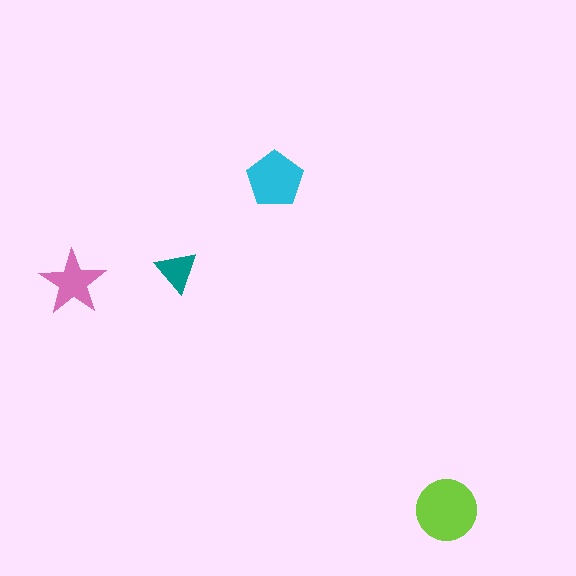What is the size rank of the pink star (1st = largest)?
3rd.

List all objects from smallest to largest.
The teal triangle, the pink star, the cyan pentagon, the lime circle.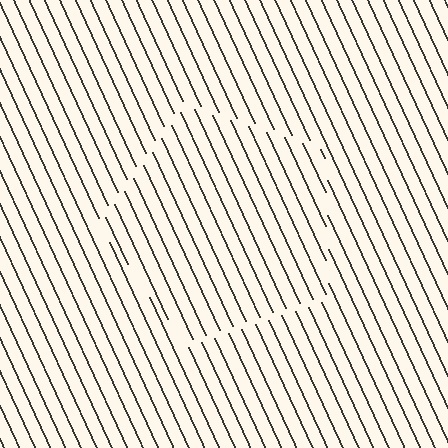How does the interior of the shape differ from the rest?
The interior of the shape contains the same grating, shifted by half a period — the contour is defined by the phase discontinuity where line-ends from the inner and outer gratings abut.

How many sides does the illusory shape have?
5 sides — the line-ends trace a pentagon.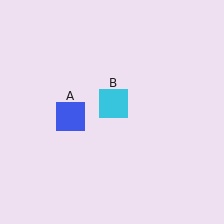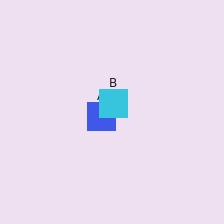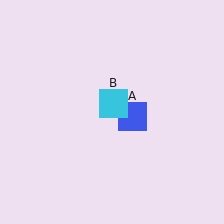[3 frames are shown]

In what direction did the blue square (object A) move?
The blue square (object A) moved right.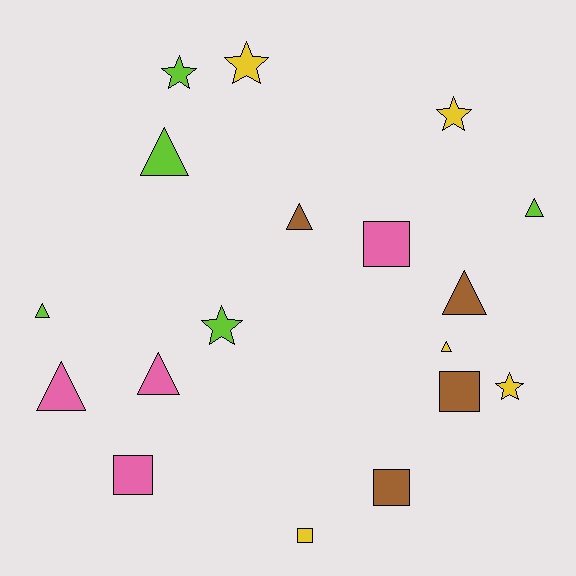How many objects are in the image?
There are 18 objects.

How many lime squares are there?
There are no lime squares.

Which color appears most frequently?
Yellow, with 5 objects.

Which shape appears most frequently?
Triangle, with 8 objects.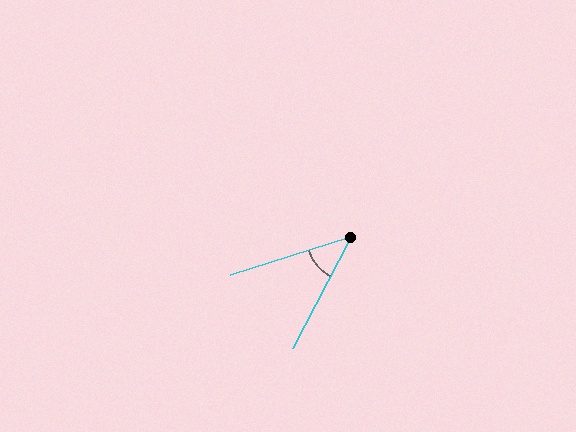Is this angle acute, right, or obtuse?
It is acute.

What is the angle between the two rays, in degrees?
Approximately 45 degrees.